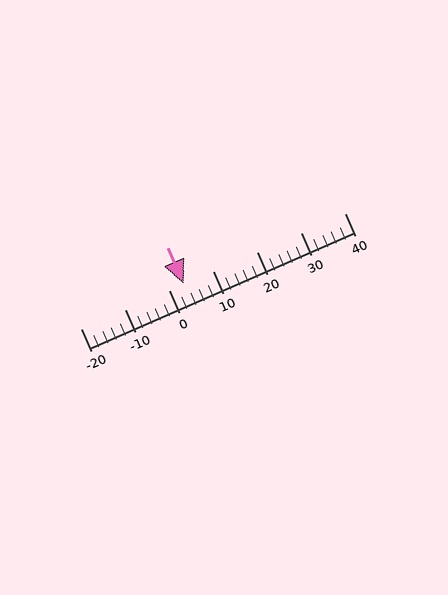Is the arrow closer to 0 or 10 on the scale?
The arrow is closer to 0.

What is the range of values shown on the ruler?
The ruler shows values from -20 to 40.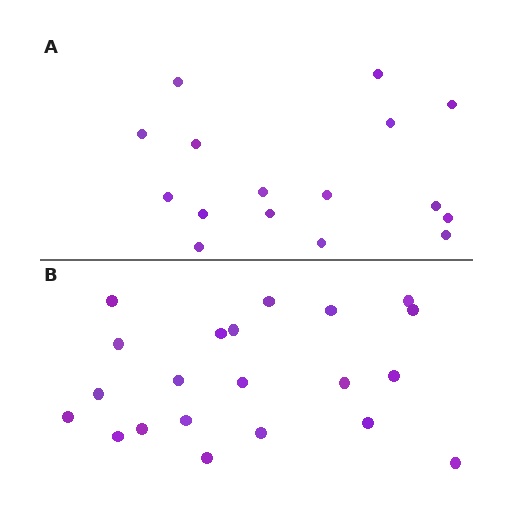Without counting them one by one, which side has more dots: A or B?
Region B (the bottom region) has more dots.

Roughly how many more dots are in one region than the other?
Region B has about 5 more dots than region A.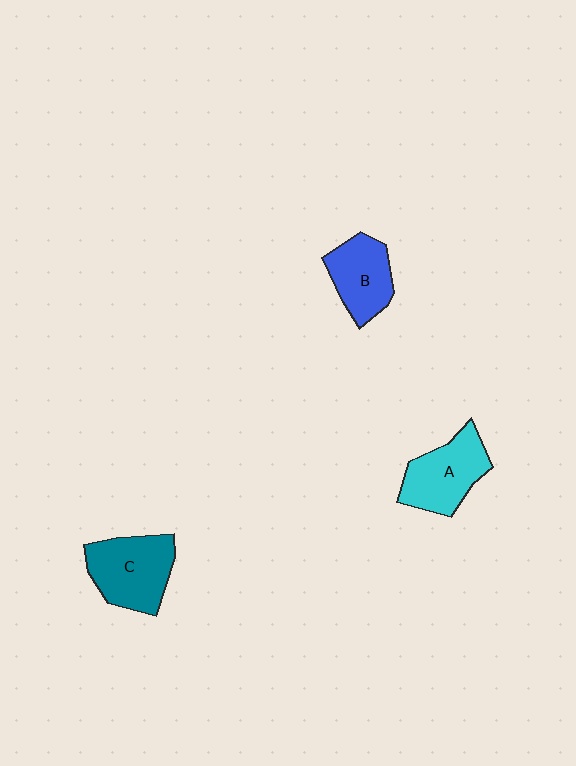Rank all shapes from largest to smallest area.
From largest to smallest: C (teal), A (cyan), B (blue).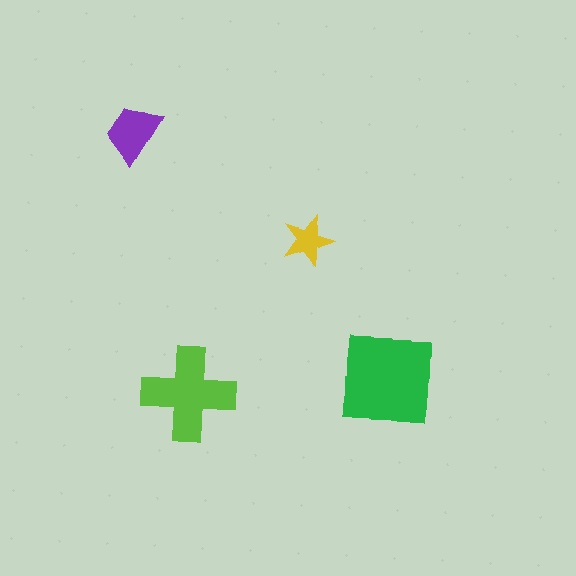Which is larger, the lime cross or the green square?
The green square.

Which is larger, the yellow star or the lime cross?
The lime cross.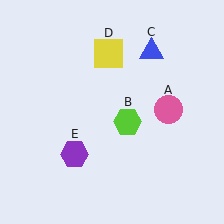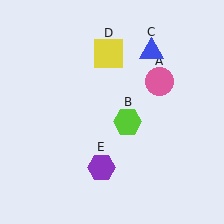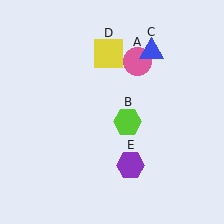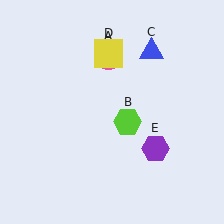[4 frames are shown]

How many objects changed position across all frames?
2 objects changed position: pink circle (object A), purple hexagon (object E).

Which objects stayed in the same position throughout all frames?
Lime hexagon (object B) and blue triangle (object C) and yellow square (object D) remained stationary.